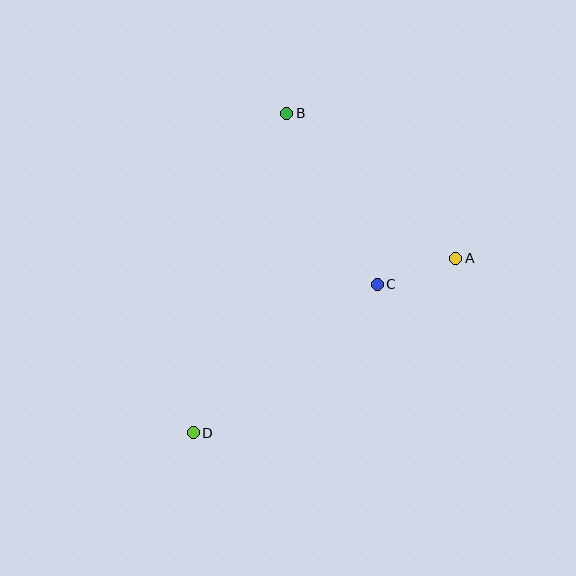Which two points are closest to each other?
Points A and C are closest to each other.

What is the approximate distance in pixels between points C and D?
The distance between C and D is approximately 236 pixels.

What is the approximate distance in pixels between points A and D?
The distance between A and D is approximately 315 pixels.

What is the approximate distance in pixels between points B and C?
The distance between B and C is approximately 194 pixels.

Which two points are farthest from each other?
Points B and D are farthest from each other.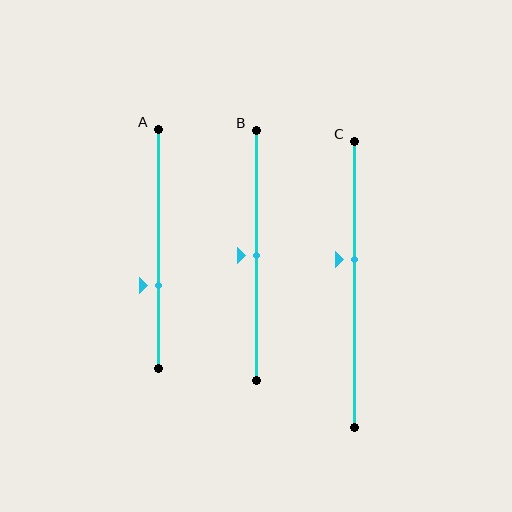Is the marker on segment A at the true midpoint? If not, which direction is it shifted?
No, the marker on segment A is shifted downward by about 15% of the segment length.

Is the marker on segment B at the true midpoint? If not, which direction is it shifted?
Yes, the marker on segment B is at the true midpoint.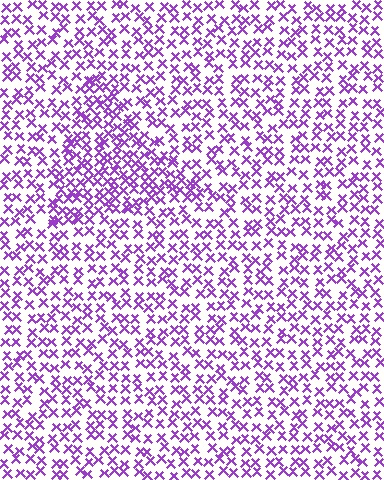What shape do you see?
I see a triangle.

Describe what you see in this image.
The image contains small purple elements arranged at two different densities. A triangle-shaped region is visible where the elements are more densely packed than the surrounding area.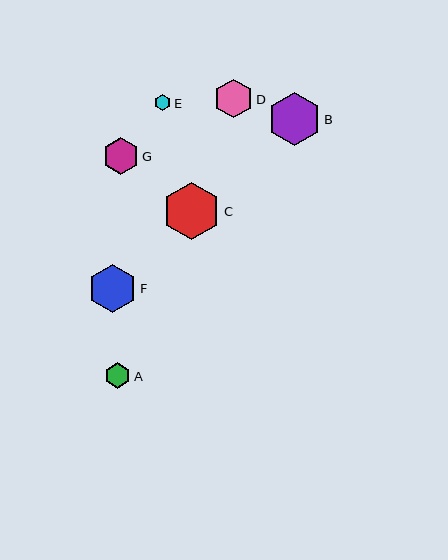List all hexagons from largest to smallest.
From largest to smallest: C, B, F, D, G, A, E.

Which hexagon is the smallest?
Hexagon E is the smallest with a size of approximately 16 pixels.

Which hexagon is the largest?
Hexagon C is the largest with a size of approximately 58 pixels.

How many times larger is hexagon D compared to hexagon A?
Hexagon D is approximately 1.5 times the size of hexagon A.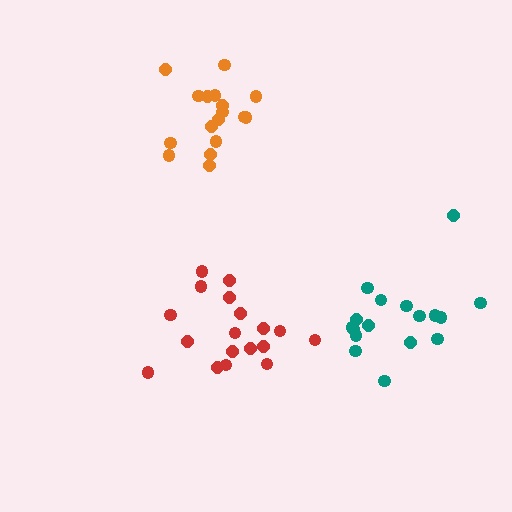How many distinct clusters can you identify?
There are 3 distinct clusters.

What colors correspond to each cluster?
The clusters are colored: orange, teal, red.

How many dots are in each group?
Group 1: 17 dots, Group 2: 17 dots, Group 3: 18 dots (52 total).